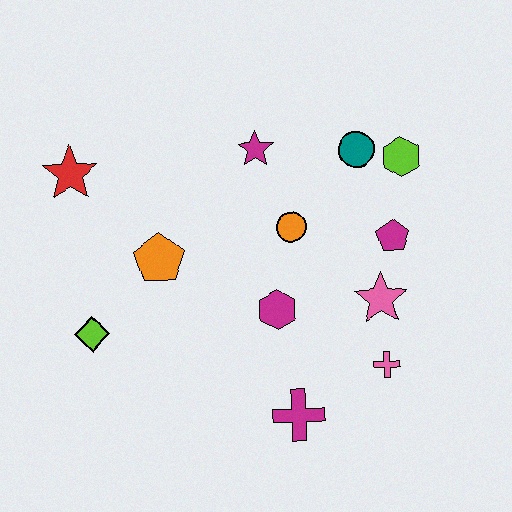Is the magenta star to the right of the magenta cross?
No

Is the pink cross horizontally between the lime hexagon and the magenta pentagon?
No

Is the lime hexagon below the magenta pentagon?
No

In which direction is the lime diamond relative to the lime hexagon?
The lime diamond is to the left of the lime hexagon.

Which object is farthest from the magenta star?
The magenta cross is farthest from the magenta star.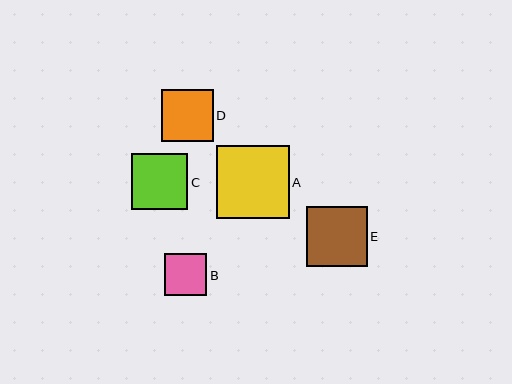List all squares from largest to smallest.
From largest to smallest: A, E, C, D, B.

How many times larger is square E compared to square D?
Square E is approximately 1.2 times the size of square D.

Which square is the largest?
Square A is the largest with a size of approximately 73 pixels.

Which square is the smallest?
Square B is the smallest with a size of approximately 42 pixels.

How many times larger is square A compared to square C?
Square A is approximately 1.3 times the size of square C.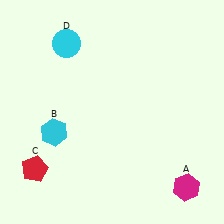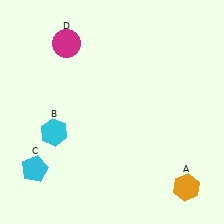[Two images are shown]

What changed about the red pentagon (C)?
In Image 1, C is red. In Image 2, it changed to cyan.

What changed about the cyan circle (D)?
In Image 1, D is cyan. In Image 2, it changed to magenta.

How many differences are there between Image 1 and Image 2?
There are 3 differences between the two images.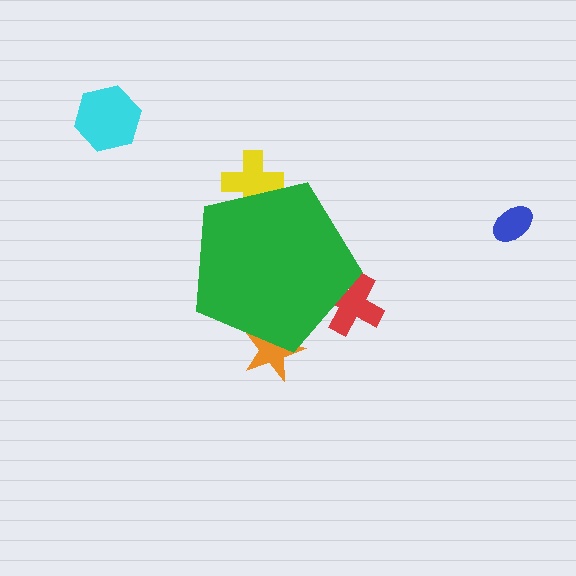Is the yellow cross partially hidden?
Yes, the yellow cross is partially hidden behind the green pentagon.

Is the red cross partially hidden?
Yes, the red cross is partially hidden behind the green pentagon.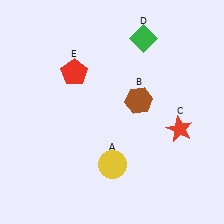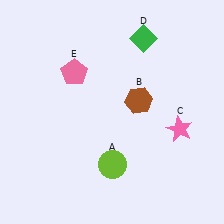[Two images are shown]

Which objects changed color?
A changed from yellow to lime. C changed from red to pink. E changed from red to pink.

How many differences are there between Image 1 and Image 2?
There are 3 differences between the two images.